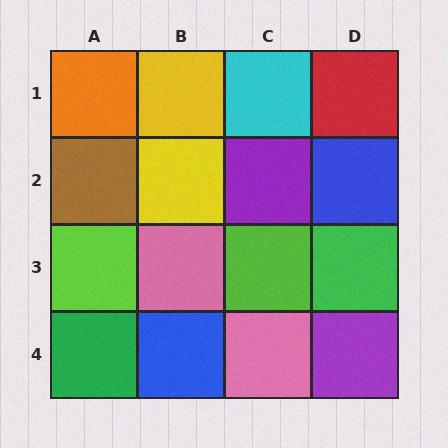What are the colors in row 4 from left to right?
Green, blue, pink, purple.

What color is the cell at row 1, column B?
Yellow.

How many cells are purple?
2 cells are purple.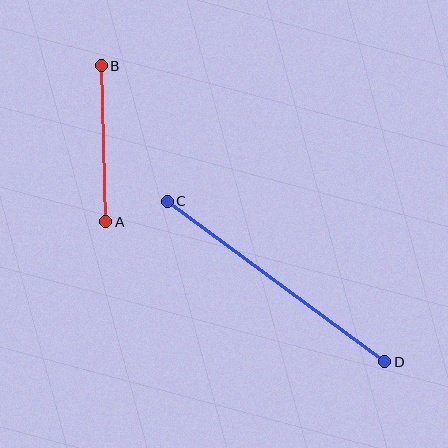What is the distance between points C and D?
The distance is approximately 271 pixels.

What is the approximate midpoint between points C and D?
The midpoint is at approximately (276, 282) pixels.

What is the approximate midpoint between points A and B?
The midpoint is at approximately (104, 144) pixels.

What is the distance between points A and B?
The distance is approximately 156 pixels.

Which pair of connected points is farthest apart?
Points C and D are farthest apart.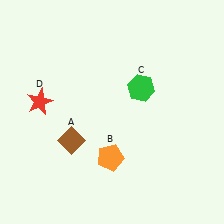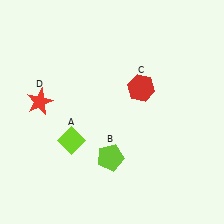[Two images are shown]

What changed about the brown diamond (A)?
In Image 1, A is brown. In Image 2, it changed to lime.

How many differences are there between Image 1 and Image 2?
There are 3 differences between the two images.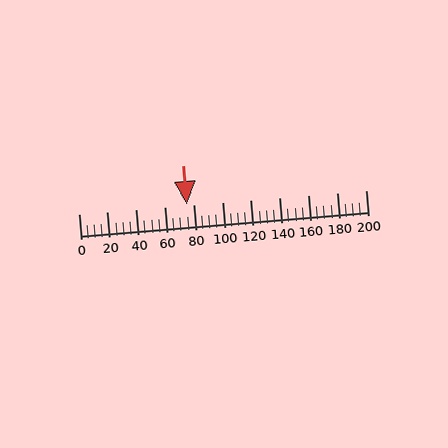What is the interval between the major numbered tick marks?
The major tick marks are spaced 20 units apart.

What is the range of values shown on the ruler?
The ruler shows values from 0 to 200.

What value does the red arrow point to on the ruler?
The red arrow points to approximately 75.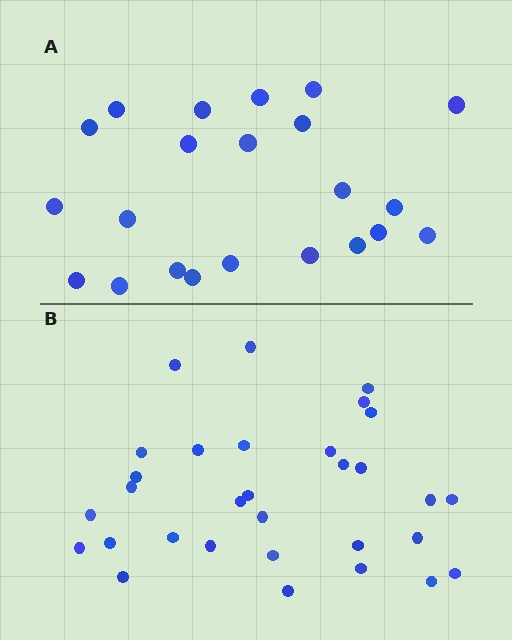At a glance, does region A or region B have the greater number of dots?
Region B (the bottom region) has more dots.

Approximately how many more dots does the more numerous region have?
Region B has roughly 8 or so more dots than region A.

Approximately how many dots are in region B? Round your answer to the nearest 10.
About 30 dots. (The exact count is 31, which rounds to 30.)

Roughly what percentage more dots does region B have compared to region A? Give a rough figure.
About 40% more.